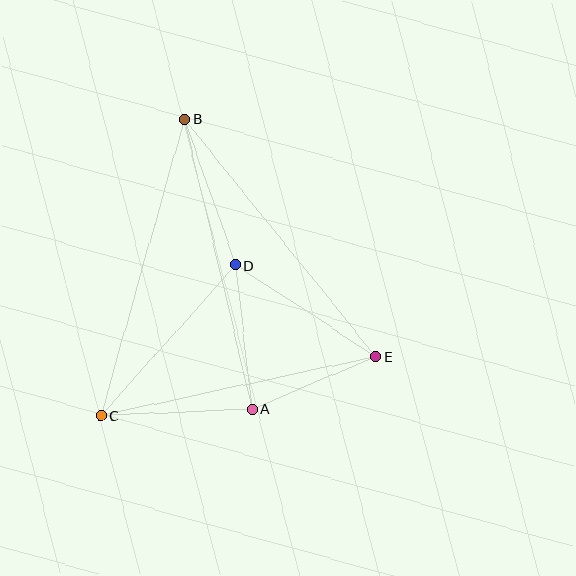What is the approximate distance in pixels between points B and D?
The distance between B and D is approximately 155 pixels.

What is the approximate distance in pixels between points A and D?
The distance between A and D is approximately 145 pixels.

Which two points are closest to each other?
Points A and E are closest to each other.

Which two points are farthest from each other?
Points B and C are farthest from each other.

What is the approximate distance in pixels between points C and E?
The distance between C and E is approximately 282 pixels.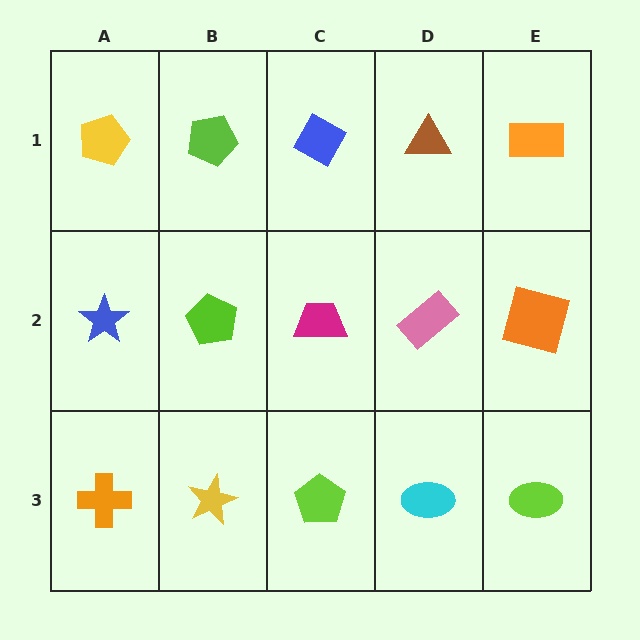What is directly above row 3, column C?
A magenta trapezoid.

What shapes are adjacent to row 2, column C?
A blue diamond (row 1, column C), a lime pentagon (row 3, column C), a lime pentagon (row 2, column B), a pink rectangle (row 2, column D).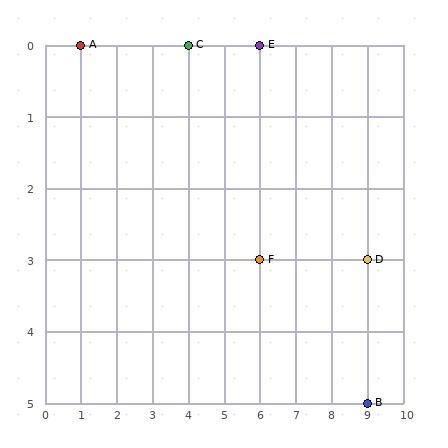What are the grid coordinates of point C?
Point C is at grid coordinates (4, 0).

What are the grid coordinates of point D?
Point D is at grid coordinates (9, 3).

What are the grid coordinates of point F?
Point F is at grid coordinates (6, 3).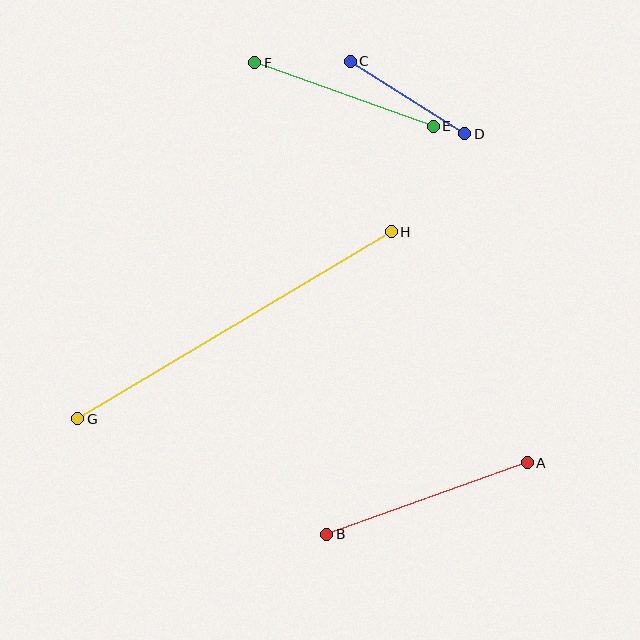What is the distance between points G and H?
The distance is approximately 365 pixels.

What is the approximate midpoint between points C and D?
The midpoint is at approximately (408, 98) pixels.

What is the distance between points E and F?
The distance is approximately 190 pixels.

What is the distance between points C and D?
The distance is approximately 135 pixels.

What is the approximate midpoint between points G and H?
The midpoint is at approximately (235, 325) pixels.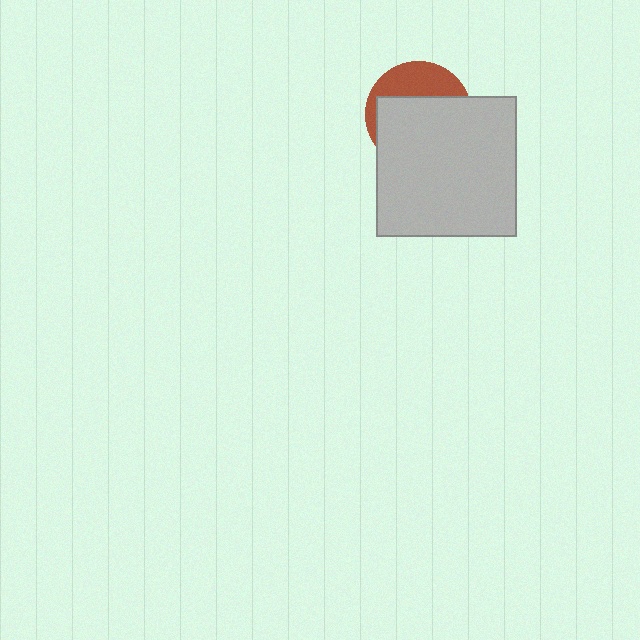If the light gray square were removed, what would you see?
You would see the complete brown circle.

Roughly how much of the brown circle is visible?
A small part of it is visible (roughly 32%).